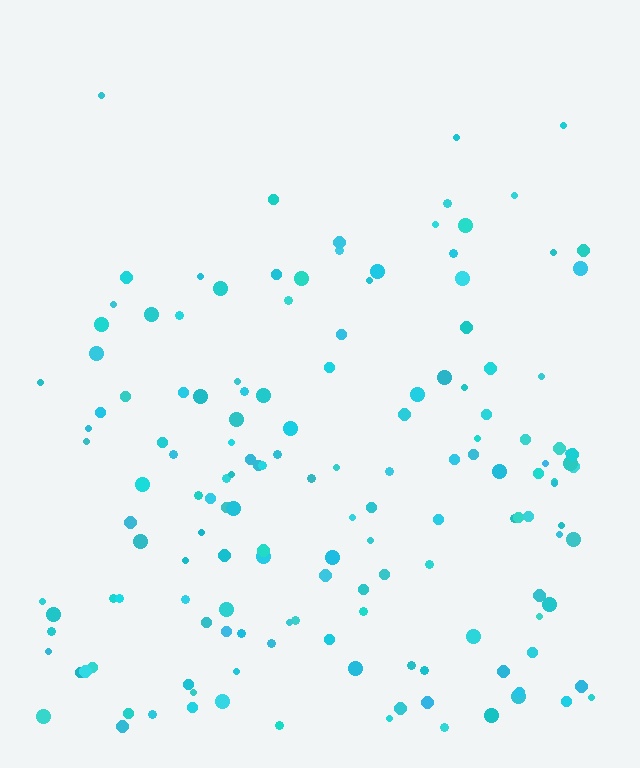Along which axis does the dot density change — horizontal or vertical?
Vertical.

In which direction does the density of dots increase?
From top to bottom, with the bottom side densest.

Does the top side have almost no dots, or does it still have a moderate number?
Still a moderate number, just noticeably fewer than the bottom.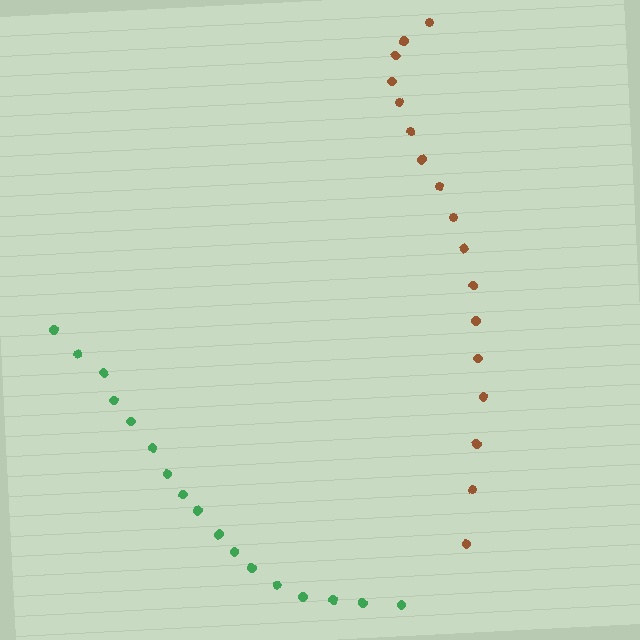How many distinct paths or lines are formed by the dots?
There are 2 distinct paths.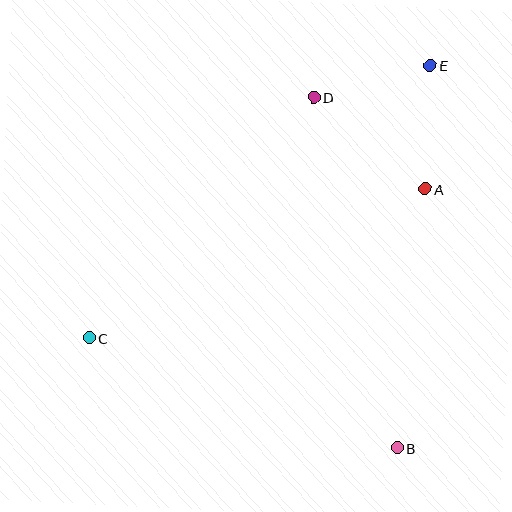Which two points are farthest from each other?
Points C and E are farthest from each other.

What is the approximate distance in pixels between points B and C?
The distance between B and C is approximately 327 pixels.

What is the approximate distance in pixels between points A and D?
The distance between A and D is approximately 144 pixels.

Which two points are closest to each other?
Points D and E are closest to each other.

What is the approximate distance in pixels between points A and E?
The distance between A and E is approximately 124 pixels.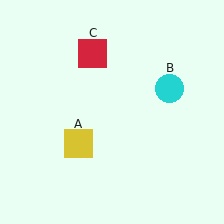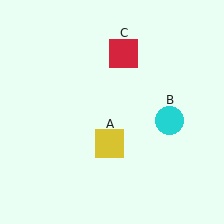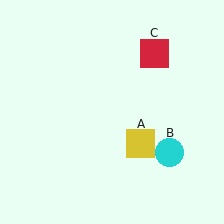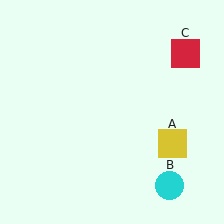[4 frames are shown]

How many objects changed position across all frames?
3 objects changed position: yellow square (object A), cyan circle (object B), red square (object C).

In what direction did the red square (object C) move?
The red square (object C) moved right.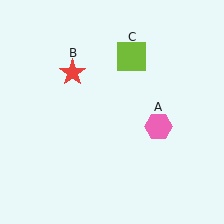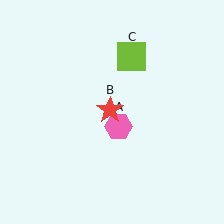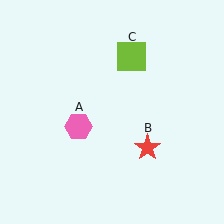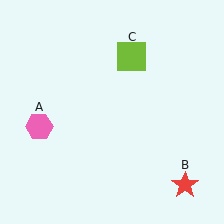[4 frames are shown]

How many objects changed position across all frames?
2 objects changed position: pink hexagon (object A), red star (object B).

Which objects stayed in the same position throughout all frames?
Lime square (object C) remained stationary.